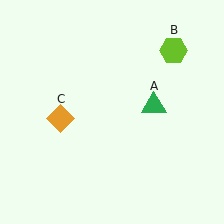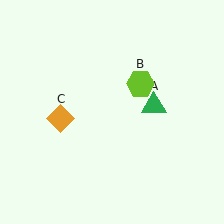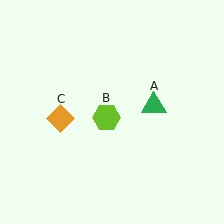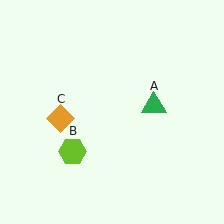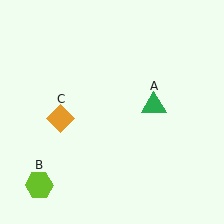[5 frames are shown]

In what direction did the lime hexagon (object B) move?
The lime hexagon (object B) moved down and to the left.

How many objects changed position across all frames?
1 object changed position: lime hexagon (object B).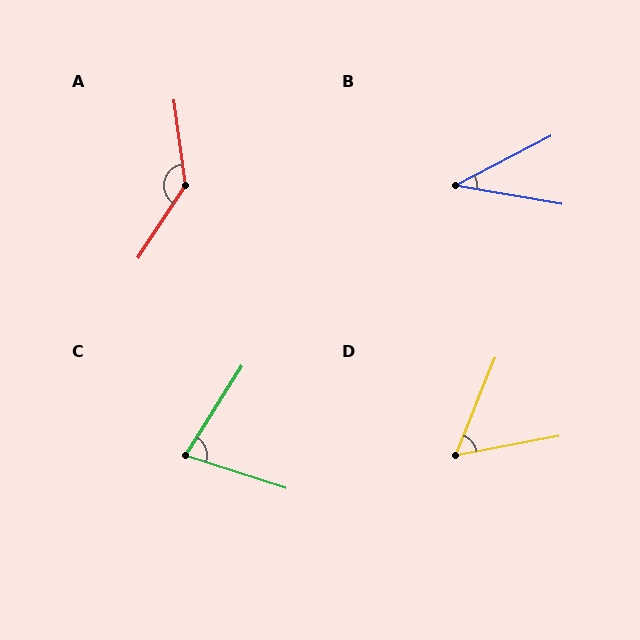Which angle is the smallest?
B, at approximately 37 degrees.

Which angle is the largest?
A, at approximately 139 degrees.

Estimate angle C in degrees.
Approximately 75 degrees.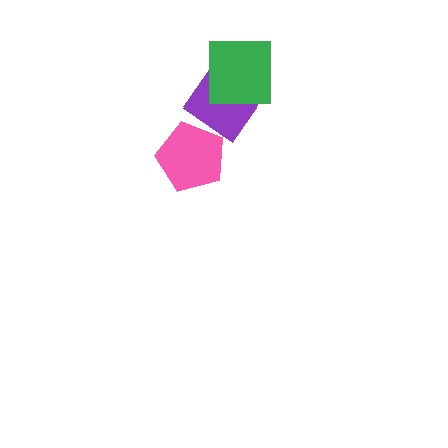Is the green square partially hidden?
No, no other shape covers it.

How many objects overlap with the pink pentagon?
1 object overlaps with the pink pentagon.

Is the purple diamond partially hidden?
Yes, it is partially covered by another shape.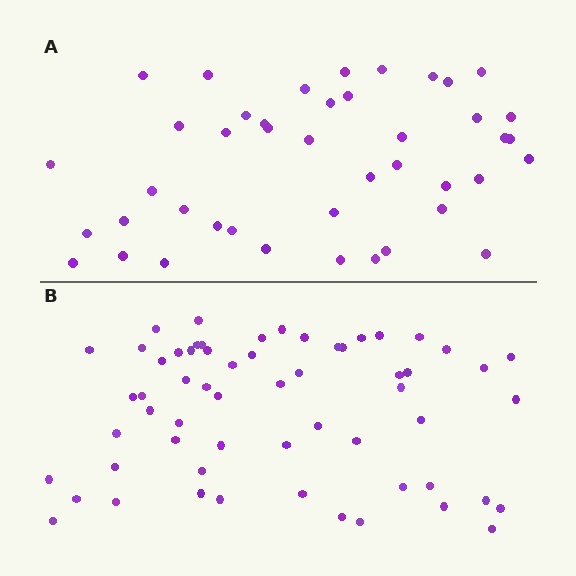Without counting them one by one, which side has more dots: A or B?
Region B (the bottom region) has more dots.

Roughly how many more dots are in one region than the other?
Region B has approximately 15 more dots than region A.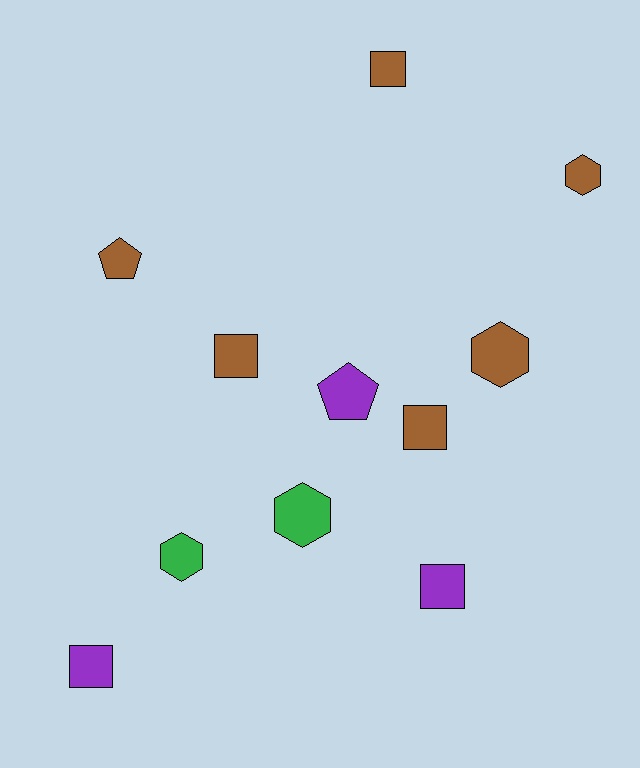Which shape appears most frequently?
Square, with 5 objects.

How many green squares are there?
There are no green squares.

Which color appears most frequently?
Brown, with 6 objects.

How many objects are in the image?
There are 11 objects.